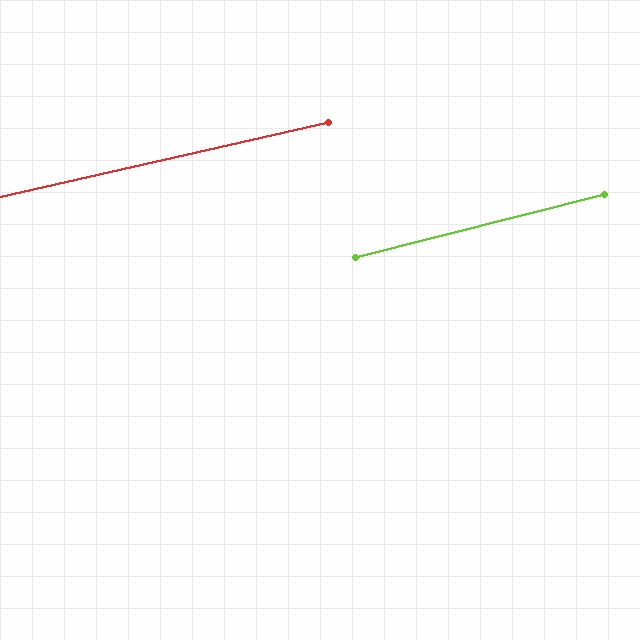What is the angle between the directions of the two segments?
Approximately 2 degrees.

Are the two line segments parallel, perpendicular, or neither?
Parallel — their directions differ by only 1.5°.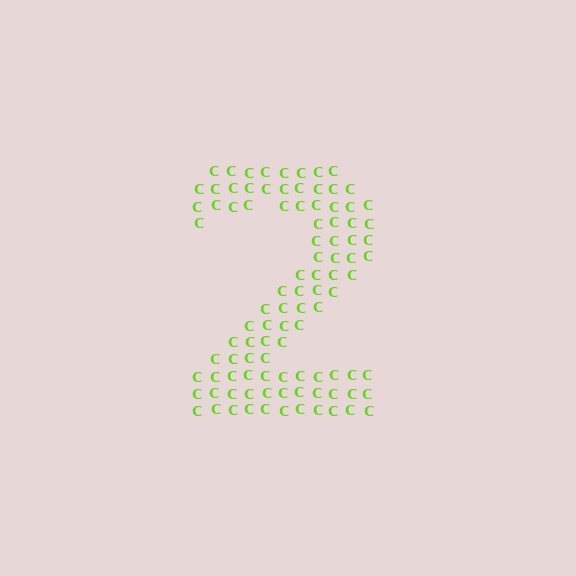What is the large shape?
The large shape is the digit 2.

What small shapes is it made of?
It is made of small letter C's.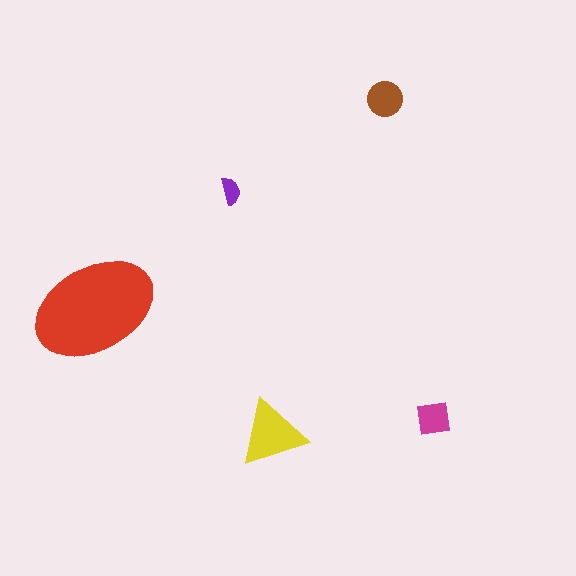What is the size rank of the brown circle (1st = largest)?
3rd.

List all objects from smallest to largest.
The purple semicircle, the magenta square, the brown circle, the yellow triangle, the red ellipse.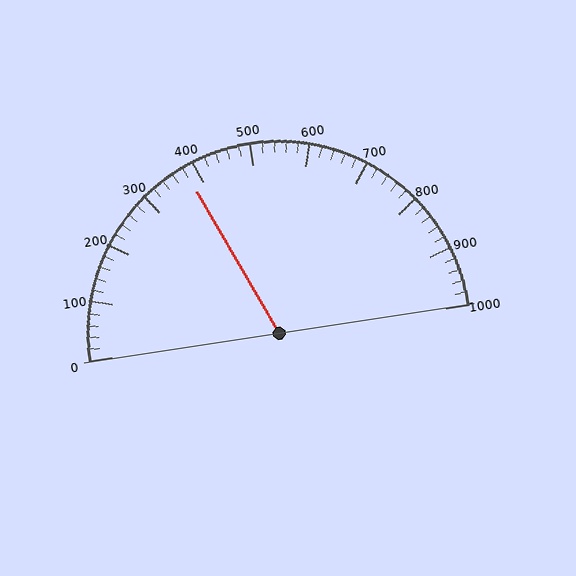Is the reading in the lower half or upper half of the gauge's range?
The reading is in the lower half of the range (0 to 1000).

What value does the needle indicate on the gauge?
The needle indicates approximately 380.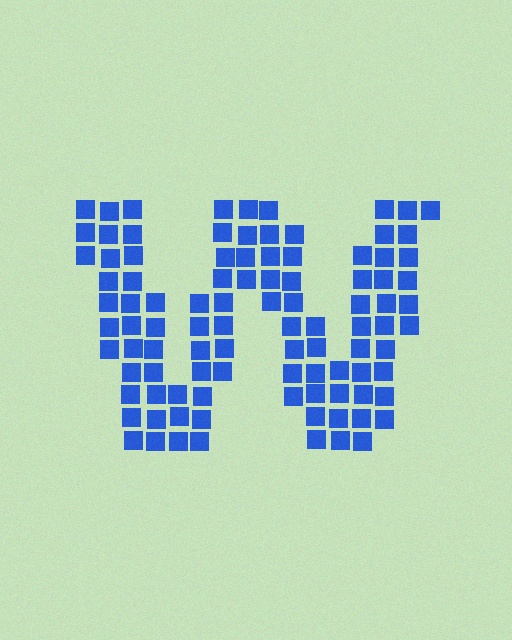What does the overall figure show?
The overall figure shows the letter W.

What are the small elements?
The small elements are squares.